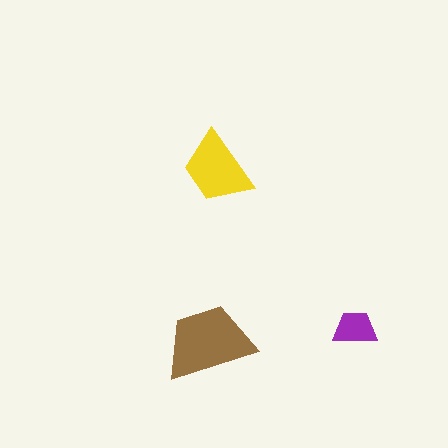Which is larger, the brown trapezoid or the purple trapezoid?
The brown one.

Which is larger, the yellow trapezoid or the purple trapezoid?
The yellow one.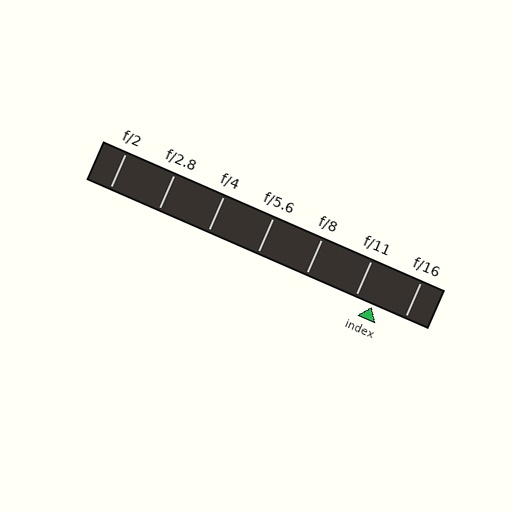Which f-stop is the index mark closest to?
The index mark is closest to f/11.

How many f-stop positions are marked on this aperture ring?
There are 7 f-stop positions marked.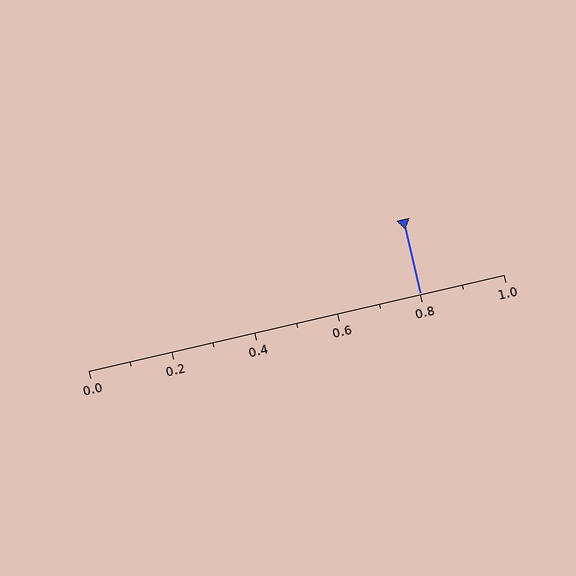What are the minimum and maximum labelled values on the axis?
The axis runs from 0.0 to 1.0.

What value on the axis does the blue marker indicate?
The marker indicates approximately 0.8.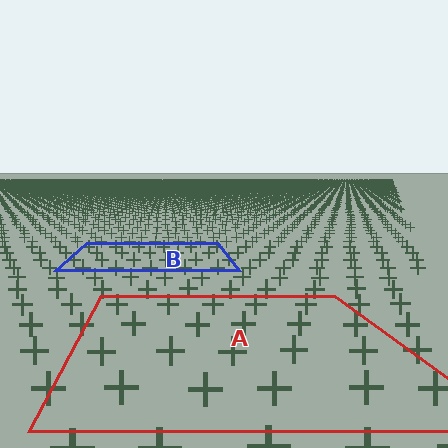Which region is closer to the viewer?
Region A is closer. The texture elements there are larger and more spread out.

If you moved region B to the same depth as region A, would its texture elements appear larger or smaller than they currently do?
They would appear larger. At a closer depth, the same texture elements are projected at a bigger on-screen size.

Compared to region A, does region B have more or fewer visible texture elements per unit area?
Region B has more texture elements per unit area — they are packed more densely because it is farther away.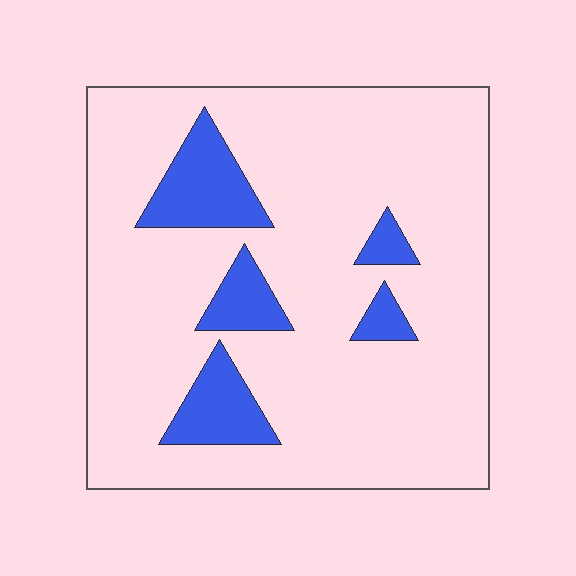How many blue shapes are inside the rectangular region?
5.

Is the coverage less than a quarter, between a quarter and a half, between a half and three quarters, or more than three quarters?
Less than a quarter.